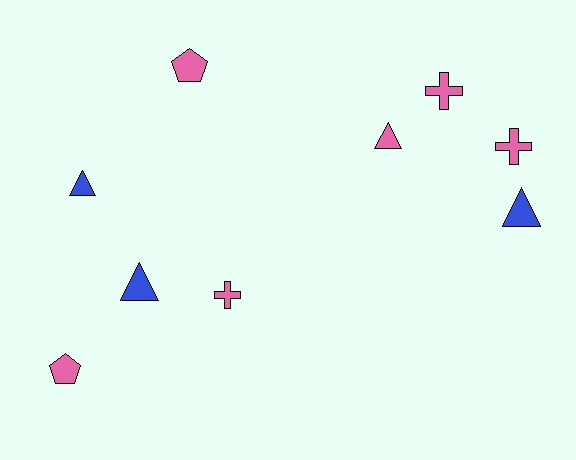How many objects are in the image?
There are 9 objects.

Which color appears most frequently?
Pink, with 6 objects.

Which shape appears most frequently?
Triangle, with 4 objects.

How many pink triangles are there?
There is 1 pink triangle.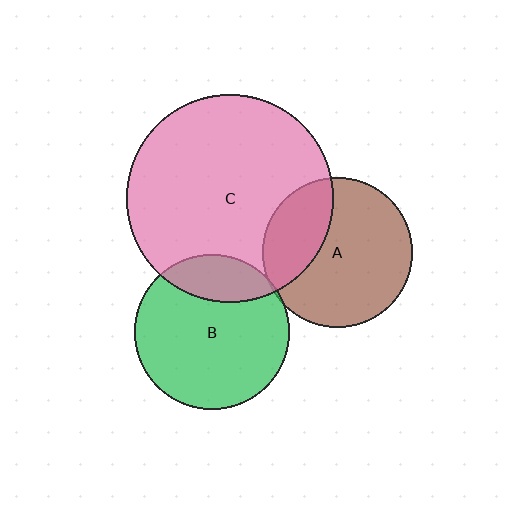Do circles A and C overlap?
Yes.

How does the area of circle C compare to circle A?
Approximately 1.9 times.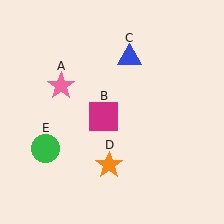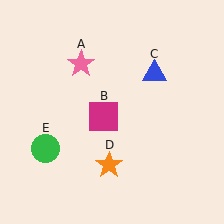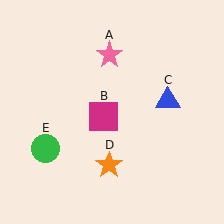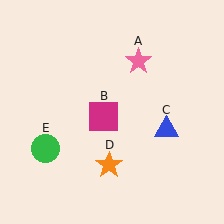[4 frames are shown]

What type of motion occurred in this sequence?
The pink star (object A), blue triangle (object C) rotated clockwise around the center of the scene.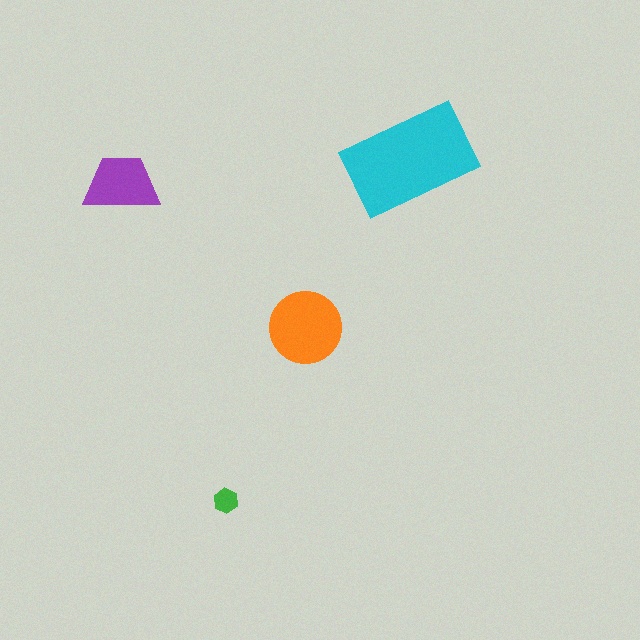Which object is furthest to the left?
The purple trapezoid is leftmost.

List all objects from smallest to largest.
The green hexagon, the purple trapezoid, the orange circle, the cyan rectangle.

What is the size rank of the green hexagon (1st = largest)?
4th.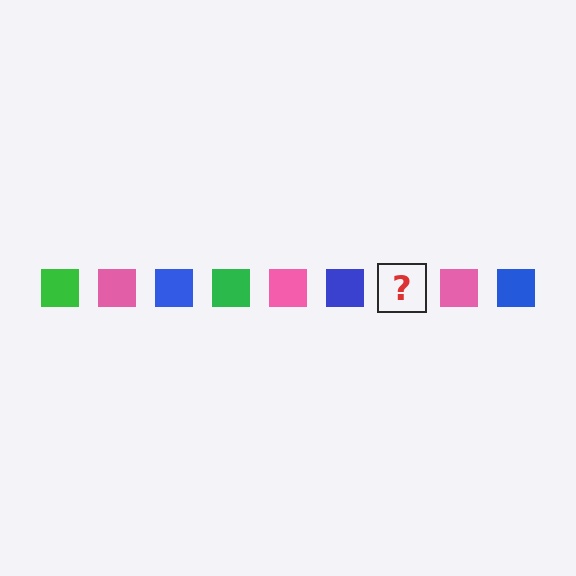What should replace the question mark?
The question mark should be replaced with a green square.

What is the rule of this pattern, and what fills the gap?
The rule is that the pattern cycles through green, pink, blue squares. The gap should be filled with a green square.